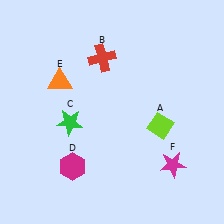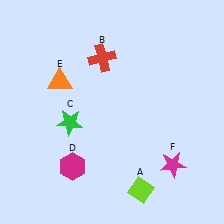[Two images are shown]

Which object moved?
The lime diamond (A) moved down.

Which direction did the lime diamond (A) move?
The lime diamond (A) moved down.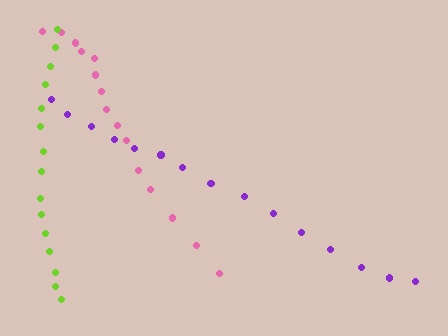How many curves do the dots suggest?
There are 3 distinct paths.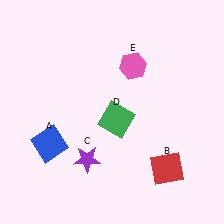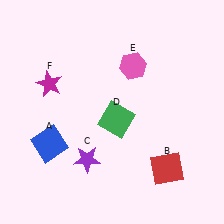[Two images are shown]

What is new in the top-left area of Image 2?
A magenta star (F) was added in the top-left area of Image 2.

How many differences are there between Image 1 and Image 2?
There is 1 difference between the two images.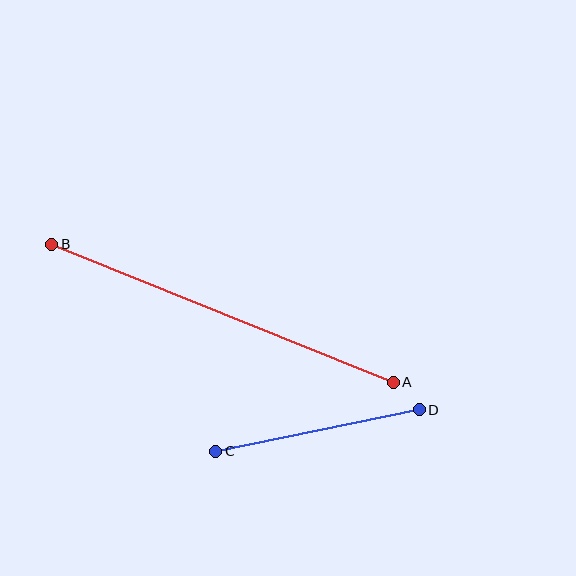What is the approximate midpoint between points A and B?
The midpoint is at approximately (223, 313) pixels.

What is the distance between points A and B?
The distance is approximately 368 pixels.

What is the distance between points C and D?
The distance is approximately 208 pixels.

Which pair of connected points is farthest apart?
Points A and B are farthest apart.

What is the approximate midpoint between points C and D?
The midpoint is at approximately (318, 431) pixels.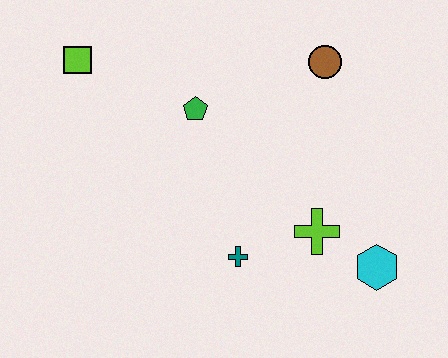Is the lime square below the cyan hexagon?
No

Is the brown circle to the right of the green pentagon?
Yes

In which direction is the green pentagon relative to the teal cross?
The green pentagon is above the teal cross.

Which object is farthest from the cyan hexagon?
The lime square is farthest from the cyan hexagon.